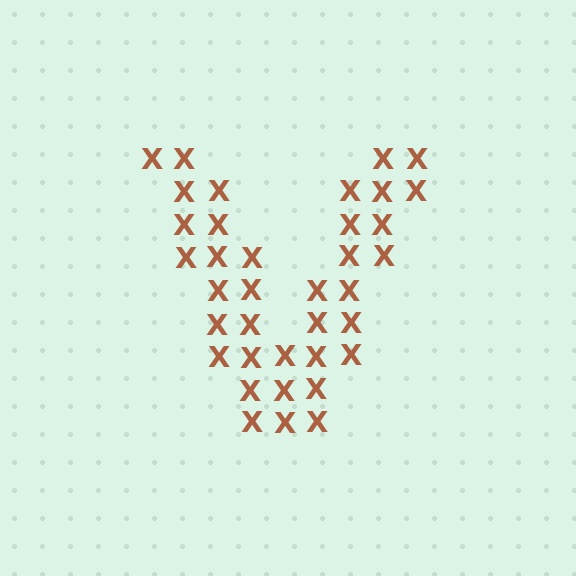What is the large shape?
The large shape is the letter V.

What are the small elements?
The small elements are letter X's.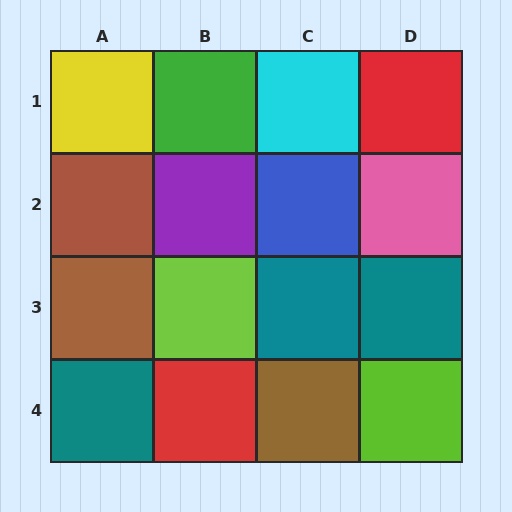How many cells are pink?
1 cell is pink.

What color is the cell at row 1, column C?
Cyan.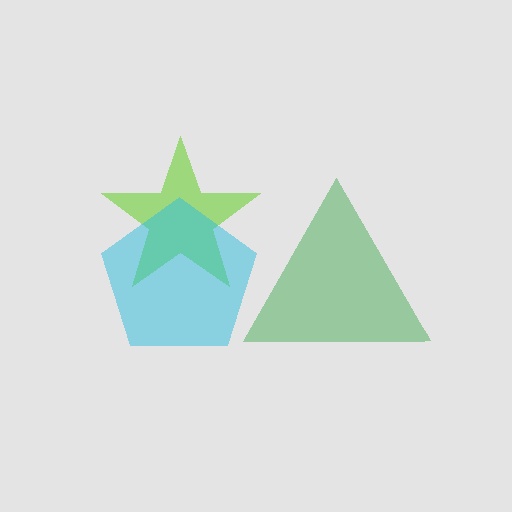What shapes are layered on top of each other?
The layered shapes are: a lime star, a cyan pentagon, a green triangle.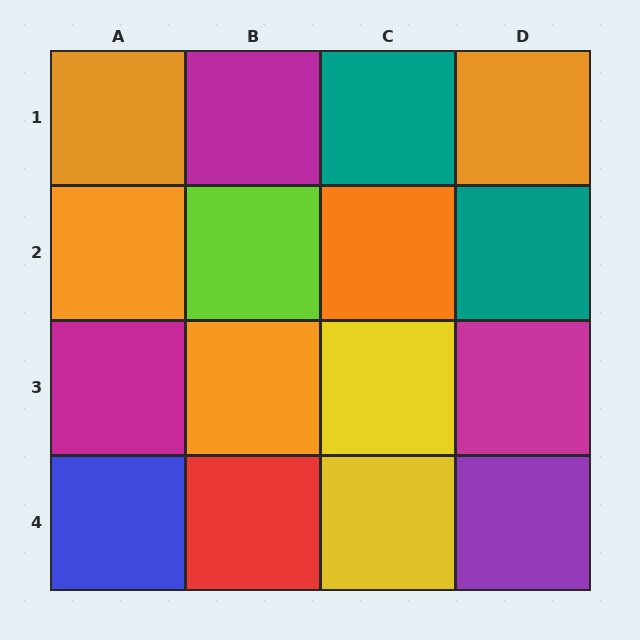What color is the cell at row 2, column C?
Orange.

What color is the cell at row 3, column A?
Magenta.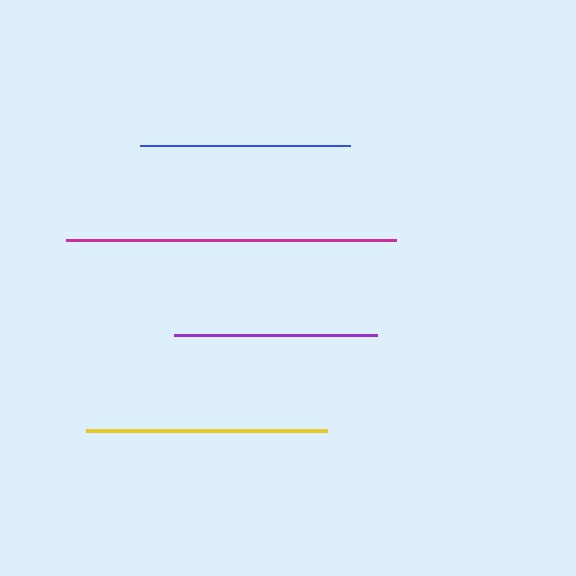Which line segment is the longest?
The magenta line is the longest at approximately 330 pixels.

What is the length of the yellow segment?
The yellow segment is approximately 241 pixels long.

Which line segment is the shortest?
The purple line is the shortest at approximately 203 pixels.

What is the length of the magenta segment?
The magenta segment is approximately 330 pixels long.